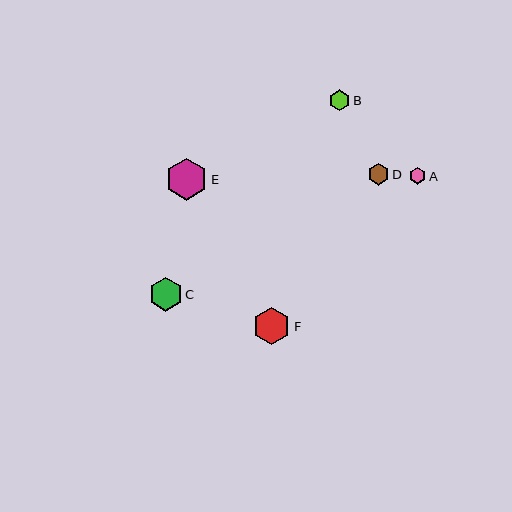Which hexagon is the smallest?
Hexagon A is the smallest with a size of approximately 17 pixels.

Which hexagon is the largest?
Hexagon E is the largest with a size of approximately 42 pixels.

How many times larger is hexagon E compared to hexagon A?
Hexagon E is approximately 2.5 times the size of hexagon A.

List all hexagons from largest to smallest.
From largest to smallest: E, F, C, D, B, A.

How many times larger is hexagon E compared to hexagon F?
Hexagon E is approximately 1.1 times the size of hexagon F.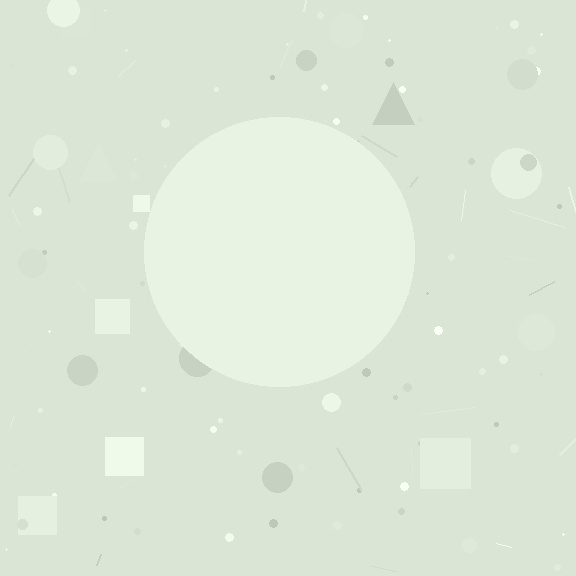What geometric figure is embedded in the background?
A circle is embedded in the background.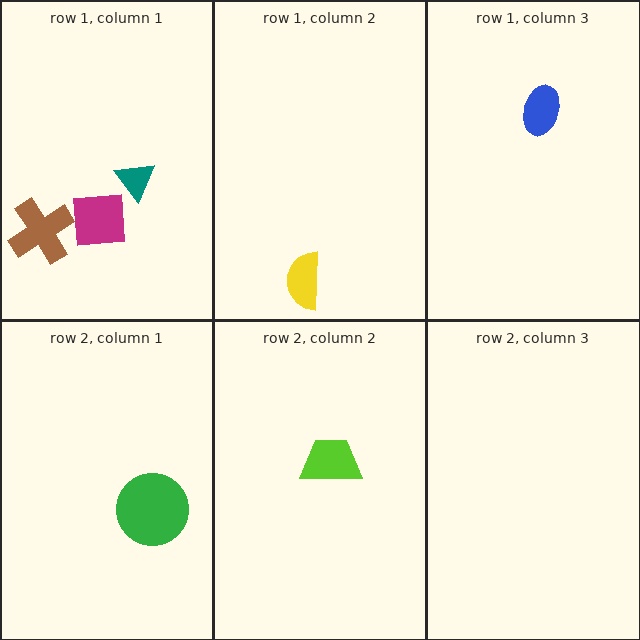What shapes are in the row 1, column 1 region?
The magenta square, the teal triangle, the brown cross.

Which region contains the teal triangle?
The row 1, column 1 region.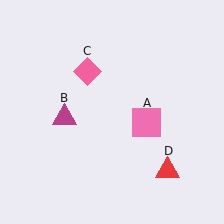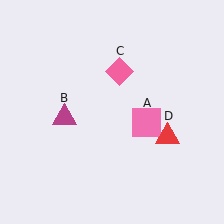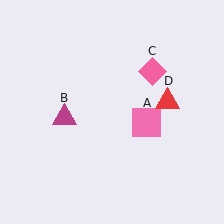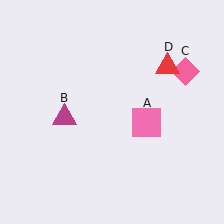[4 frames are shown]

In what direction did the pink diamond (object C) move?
The pink diamond (object C) moved right.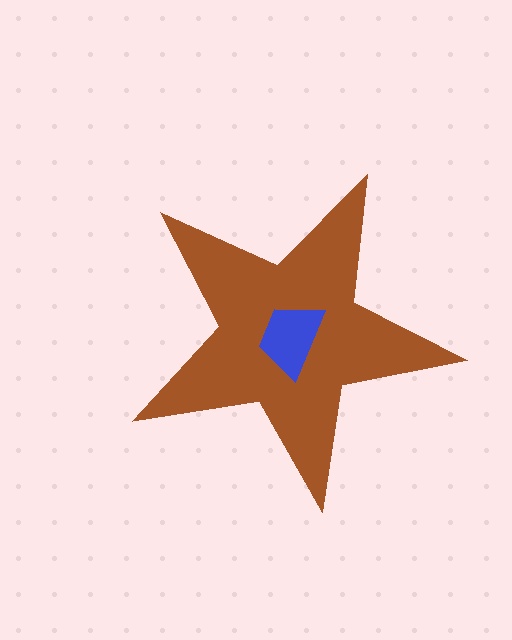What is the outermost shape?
The brown star.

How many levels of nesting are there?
2.